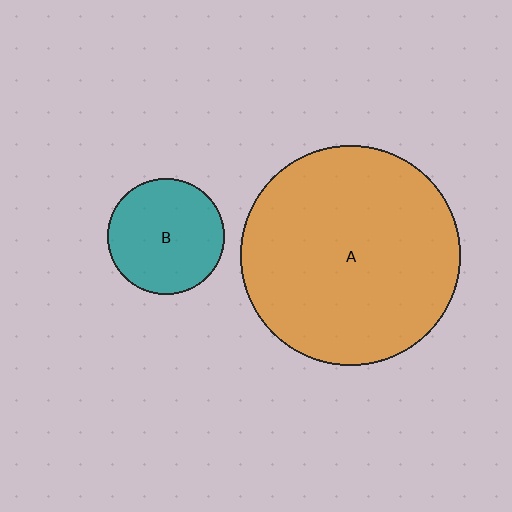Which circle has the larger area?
Circle A (orange).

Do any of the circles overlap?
No, none of the circles overlap.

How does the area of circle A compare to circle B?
Approximately 3.6 times.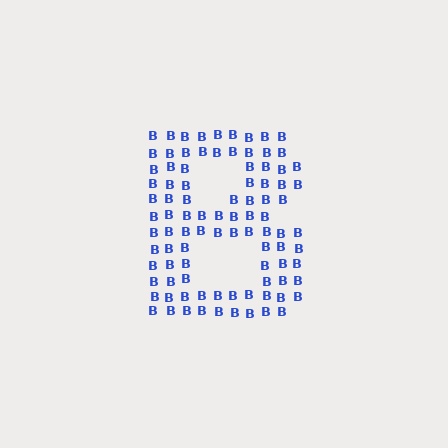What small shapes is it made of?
It is made of small letter B's.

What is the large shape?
The large shape is the letter B.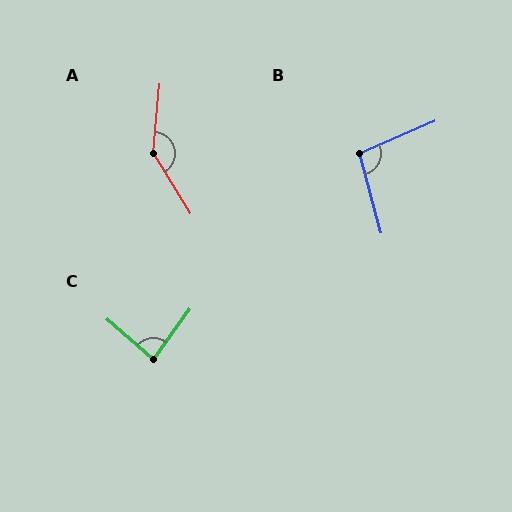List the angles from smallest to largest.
C (85°), B (98°), A (144°).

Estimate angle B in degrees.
Approximately 98 degrees.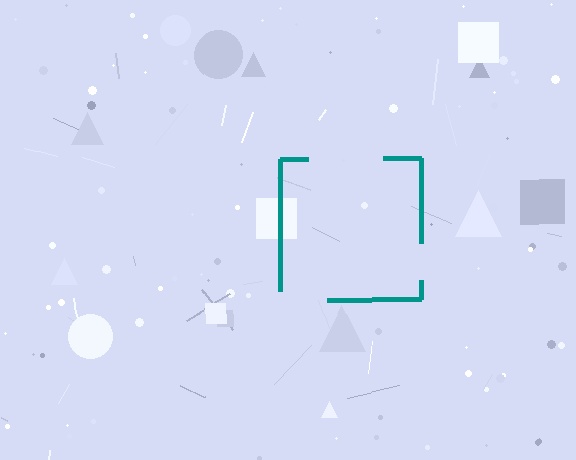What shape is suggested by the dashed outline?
The dashed outline suggests a square.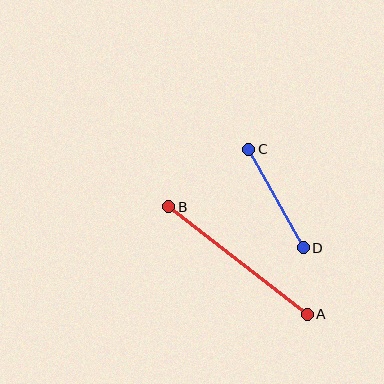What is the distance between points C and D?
The distance is approximately 112 pixels.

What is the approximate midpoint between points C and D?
The midpoint is at approximately (276, 198) pixels.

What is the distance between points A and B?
The distance is approximately 175 pixels.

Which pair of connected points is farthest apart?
Points A and B are farthest apart.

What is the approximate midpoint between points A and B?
The midpoint is at approximately (238, 260) pixels.